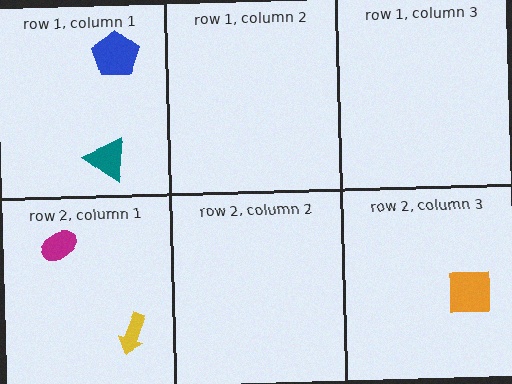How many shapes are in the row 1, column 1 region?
2.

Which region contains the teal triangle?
The row 1, column 1 region.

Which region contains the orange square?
The row 2, column 3 region.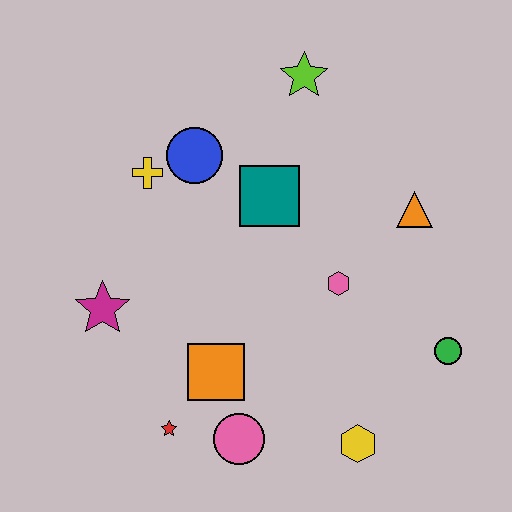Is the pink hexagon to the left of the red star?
No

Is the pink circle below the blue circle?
Yes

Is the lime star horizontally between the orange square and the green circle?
Yes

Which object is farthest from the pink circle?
The lime star is farthest from the pink circle.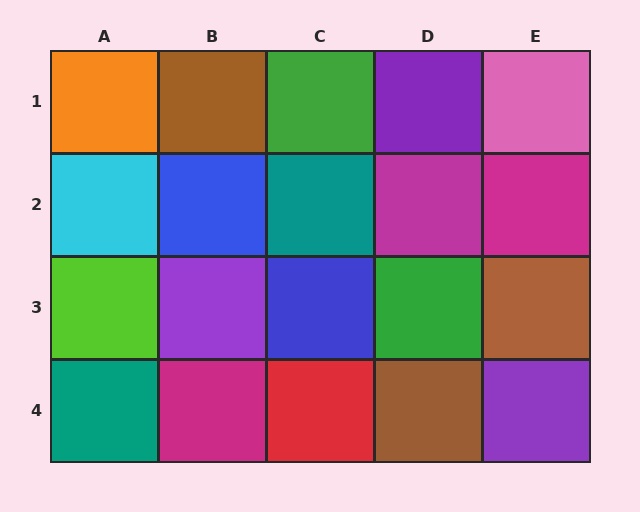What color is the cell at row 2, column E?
Magenta.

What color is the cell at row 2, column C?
Teal.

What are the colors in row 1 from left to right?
Orange, brown, green, purple, pink.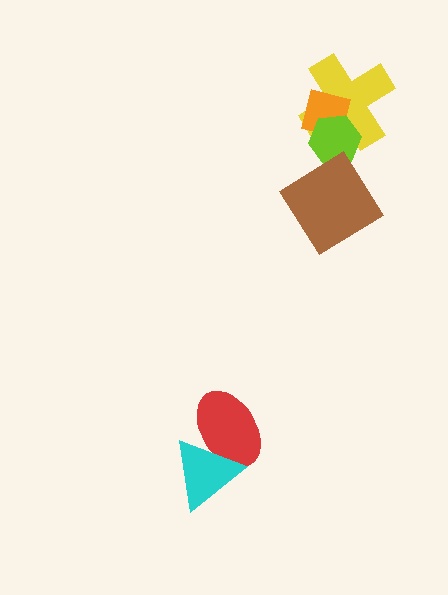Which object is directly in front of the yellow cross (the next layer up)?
The orange square is directly in front of the yellow cross.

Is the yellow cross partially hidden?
Yes, it is partially covered by another shape.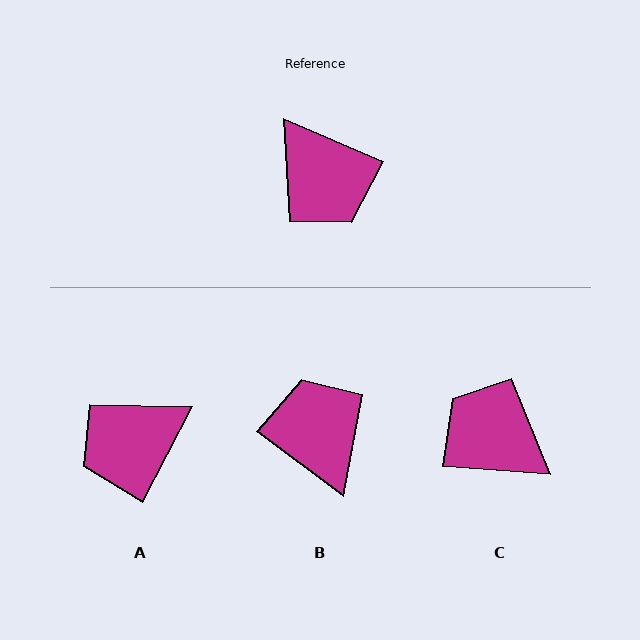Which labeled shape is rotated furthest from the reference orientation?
B, about 167 degrees away.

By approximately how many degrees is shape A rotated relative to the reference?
Approximately 94 degrees clockwise.